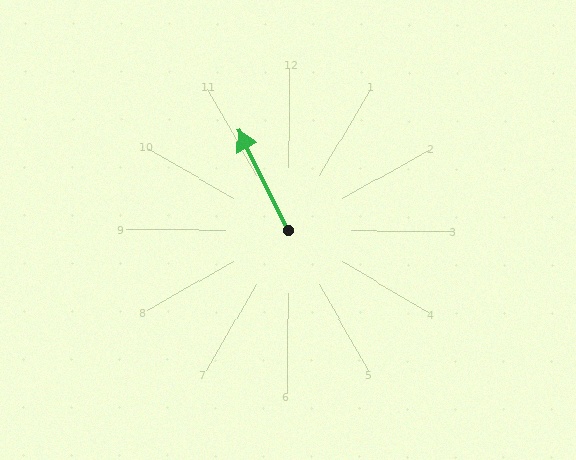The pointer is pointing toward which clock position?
Roughly 11 o'clock.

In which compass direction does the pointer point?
Northwest.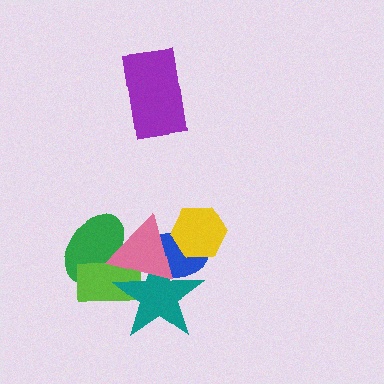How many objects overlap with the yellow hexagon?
2 objects overlap with the yellow hexagon.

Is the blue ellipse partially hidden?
Yes, it is partially covered by another shape.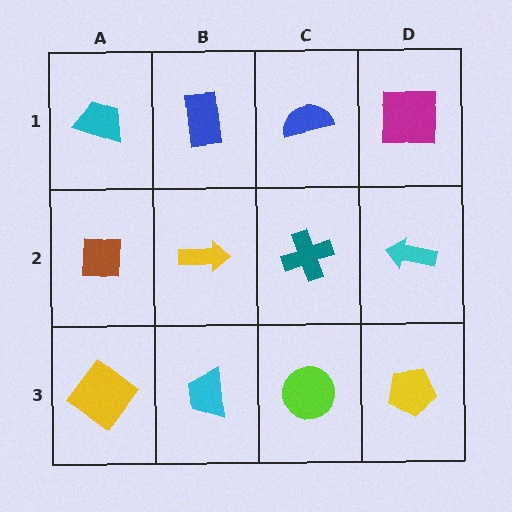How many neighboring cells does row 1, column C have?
3.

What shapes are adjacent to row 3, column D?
A cyan arrow (row 2, column D), a lime circle (row 3, column C).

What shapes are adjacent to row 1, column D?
A cyan arrow (row 2, column D), a blue semicircle (row 1, column C).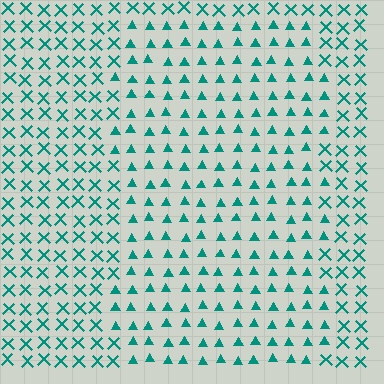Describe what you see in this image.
The image is filled with small teal elements arranged in a uniform grid. A rectangle-shaped region contains triangles, while the surrounding area contains X marks. The boundary is defined purely by the change in element shape.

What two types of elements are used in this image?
The image uses triangles inside the rectangle region and X marks outside it.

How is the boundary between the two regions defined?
The boundary is defined by a change in element shape: triangles inside vs. X marks outside. All elements share the same color and spacing.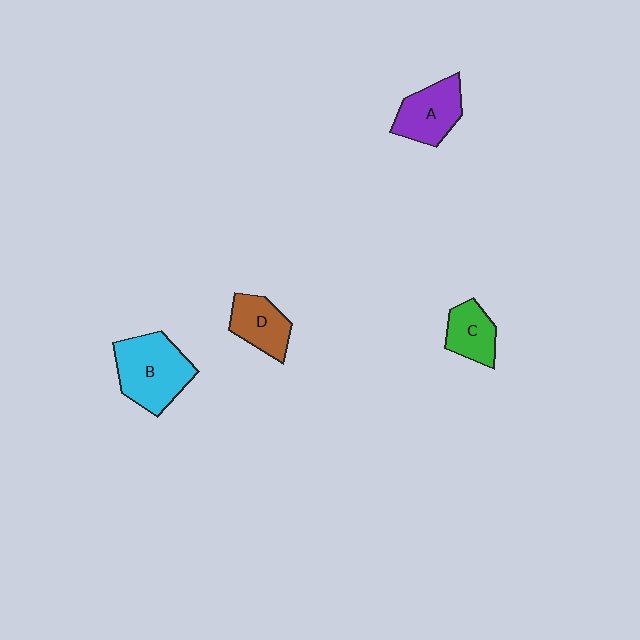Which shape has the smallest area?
Shape C (green).